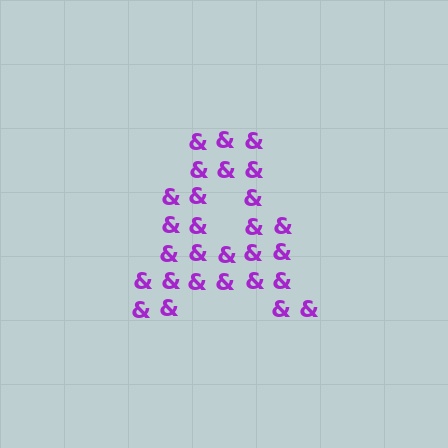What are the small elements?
The small elements are ampersands.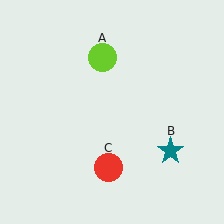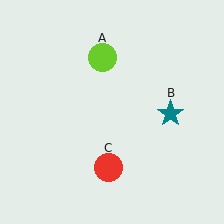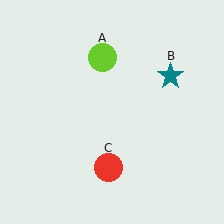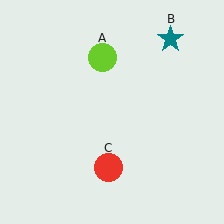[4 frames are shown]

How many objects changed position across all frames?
1 object changed position: teal star (object B).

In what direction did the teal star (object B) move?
The teal star (object B) moved up.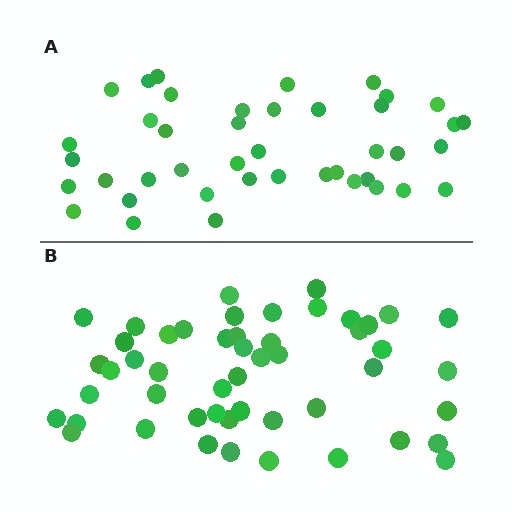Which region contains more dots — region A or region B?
Region B (the bottom region) has more dots.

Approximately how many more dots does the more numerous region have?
Region B has roughly 8 or so more dots than region A.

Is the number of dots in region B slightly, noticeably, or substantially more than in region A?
Region B has only slightly more — the two regions are fairly close. The ratio is roughly 1.2 to 1.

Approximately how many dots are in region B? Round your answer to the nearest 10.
About 50 dots.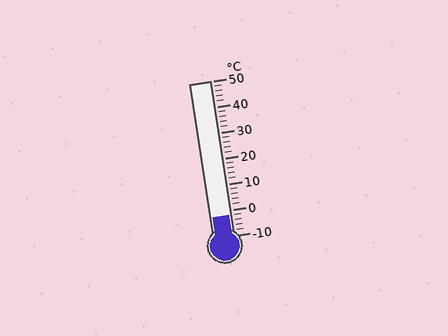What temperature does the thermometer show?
The thermometer shows approximately -2°C.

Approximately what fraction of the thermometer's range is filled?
The thermometer is filled to approximately 15% of its range.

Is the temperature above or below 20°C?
The temperature is below 20°C.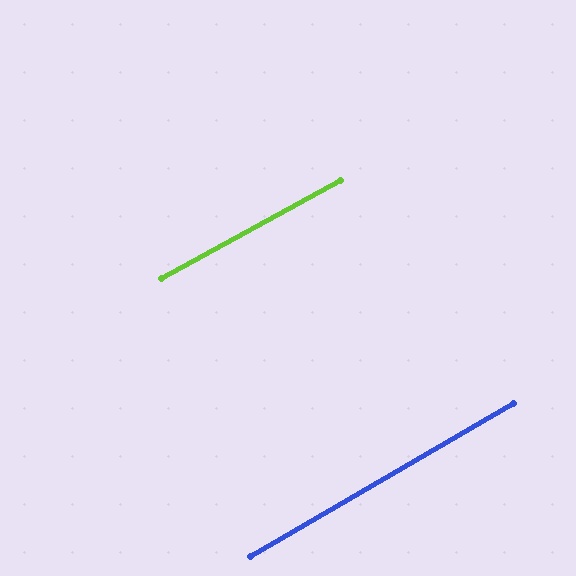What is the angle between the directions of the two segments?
Approximately 1 degree.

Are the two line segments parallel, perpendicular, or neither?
Parallel — their directions differ by only 1.5°.